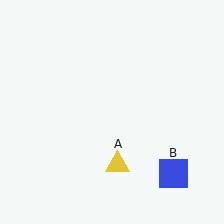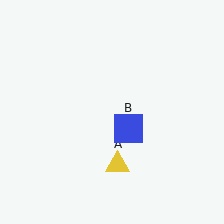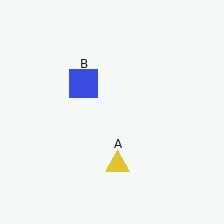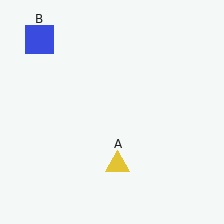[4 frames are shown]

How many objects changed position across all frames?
1 object changed position: blue square (object B).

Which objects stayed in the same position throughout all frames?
Yellow triangle (object A) remained stationary.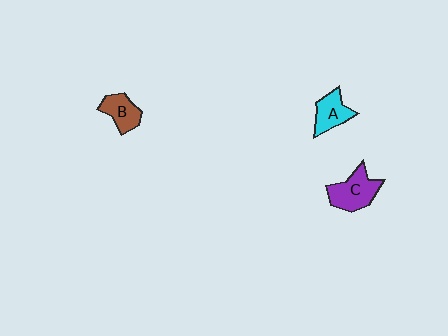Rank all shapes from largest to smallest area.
From largest to smallest: C (purple), A (cyan), B (brown).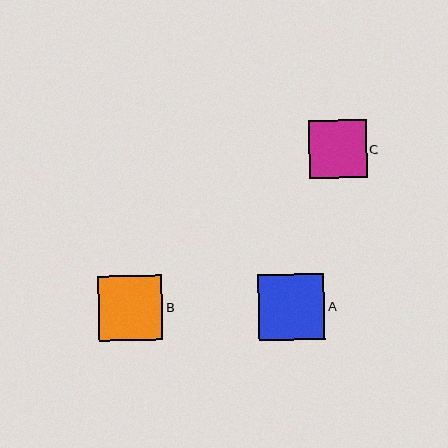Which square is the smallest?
Square C is the smallest with a size of approximately 58 pixels.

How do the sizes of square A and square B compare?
Square A and square B are approximately the same size.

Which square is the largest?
Square A is the largest with a size of approximately 66 pixels.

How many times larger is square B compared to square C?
Square B is approximately 1.1 times the size of square C.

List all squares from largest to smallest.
From largest to smallest: A, B, C.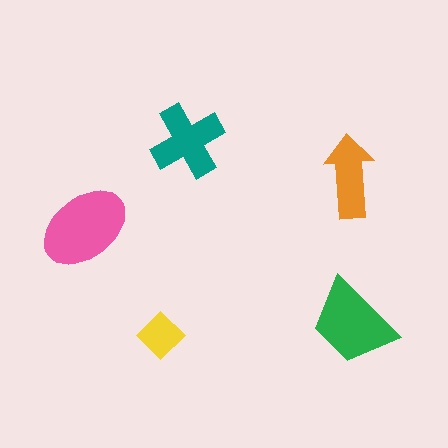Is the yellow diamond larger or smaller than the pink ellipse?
Smaller.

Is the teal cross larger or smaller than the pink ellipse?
Smaller.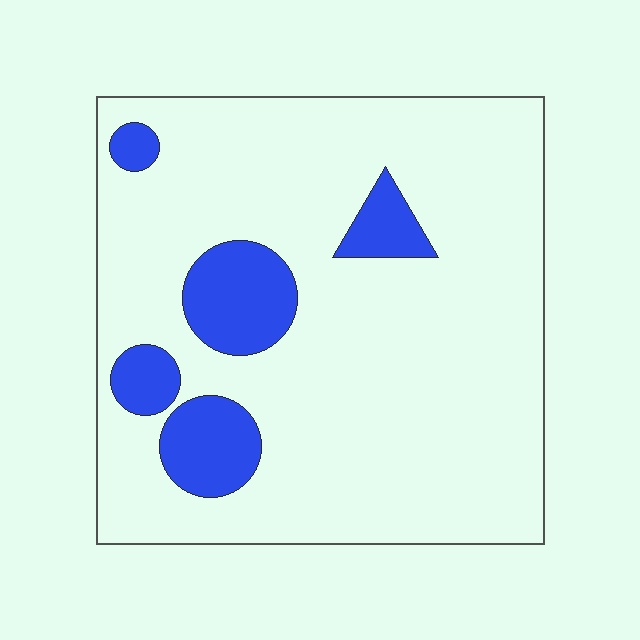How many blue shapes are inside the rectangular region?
5.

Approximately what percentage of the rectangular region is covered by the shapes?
Approximately 15%.